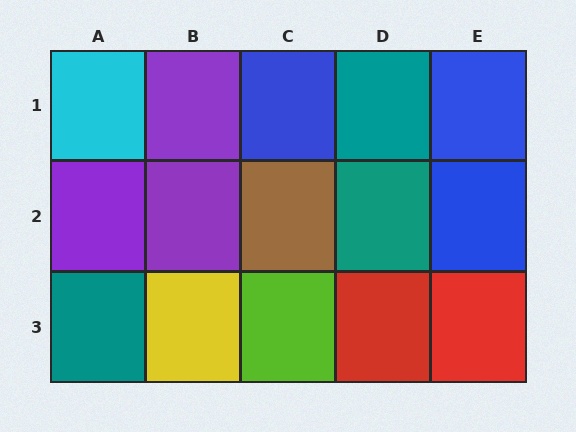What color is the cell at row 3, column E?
Red.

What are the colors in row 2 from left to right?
Purple, purple, brown, teal, blue.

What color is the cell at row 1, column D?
Teal.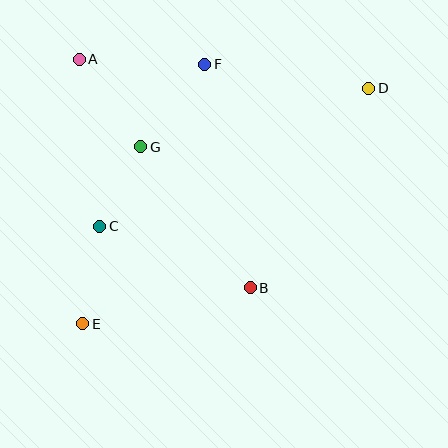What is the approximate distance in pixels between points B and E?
The distance between B and E is approximately 171 pixels.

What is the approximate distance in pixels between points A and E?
The distance between A and E is approximately 265 pixels.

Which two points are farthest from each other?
Points D and E are farthest from each other.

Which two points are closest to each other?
Points C and G are closest to each other.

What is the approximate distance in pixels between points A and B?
The distance between A and B is approximately 285 pixels.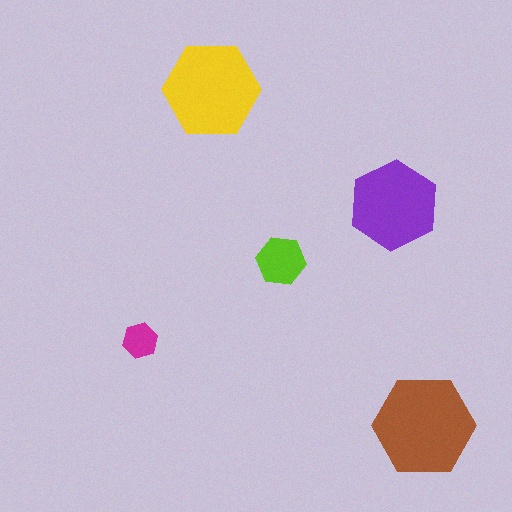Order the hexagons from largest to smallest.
the brown one, the yellow one, the purple one, the lime one, the magenta one.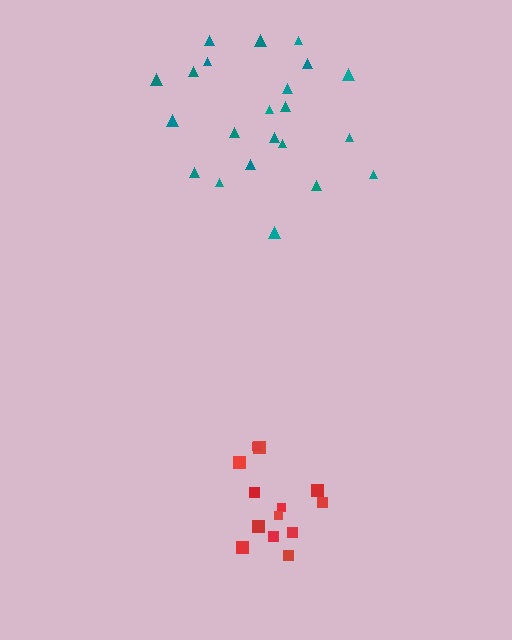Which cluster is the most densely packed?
Red.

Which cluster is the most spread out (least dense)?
Teal.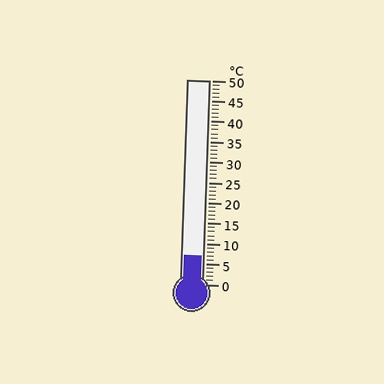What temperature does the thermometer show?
The thermometer shows approximately 7°C.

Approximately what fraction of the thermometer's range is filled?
The thermometer is filled to approximately 15% of its range.